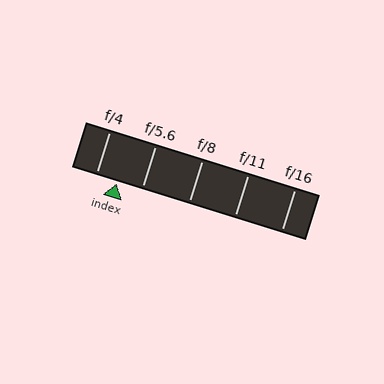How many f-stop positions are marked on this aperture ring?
There are 5 f-stop positions marked.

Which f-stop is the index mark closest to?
The index mark is closest to f/4.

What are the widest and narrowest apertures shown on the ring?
The widest aperture shown is f/4 and the narrowest is f/16.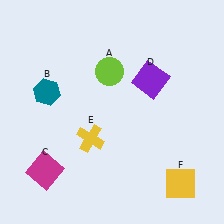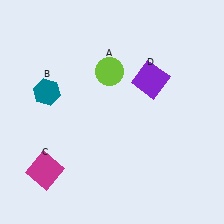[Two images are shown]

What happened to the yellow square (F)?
The yellow square (F) was removed in Image 2. It was in the bottom-right area of Image 1.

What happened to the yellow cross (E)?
The yellow cross (E) was removed in Image 2. It was in the bottom-left area of Image 1.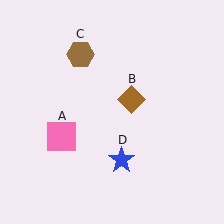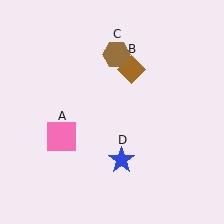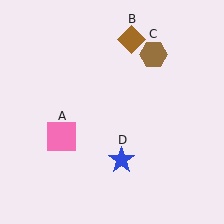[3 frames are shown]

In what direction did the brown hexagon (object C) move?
The brown hexagon (object C) moved right.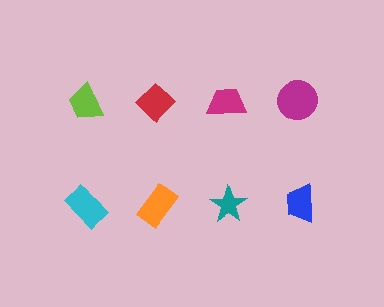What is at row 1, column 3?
A magenta trapezoid.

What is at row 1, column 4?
A magenta circle.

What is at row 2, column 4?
A blue trapezoid.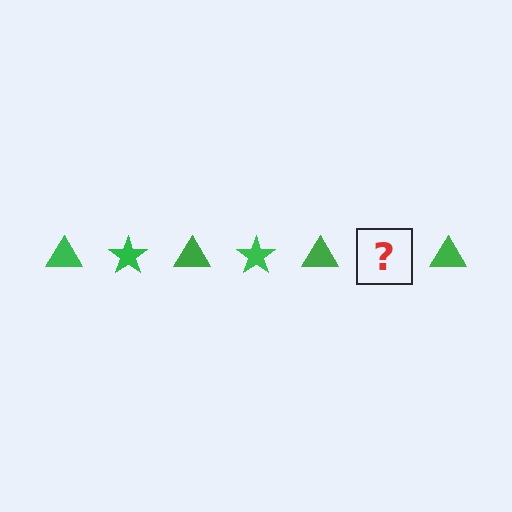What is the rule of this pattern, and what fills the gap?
The rule is that the pattern cycles through triangle, star shapes in green. The gap should be filled with a green star.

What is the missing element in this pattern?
The missing element is a green star.